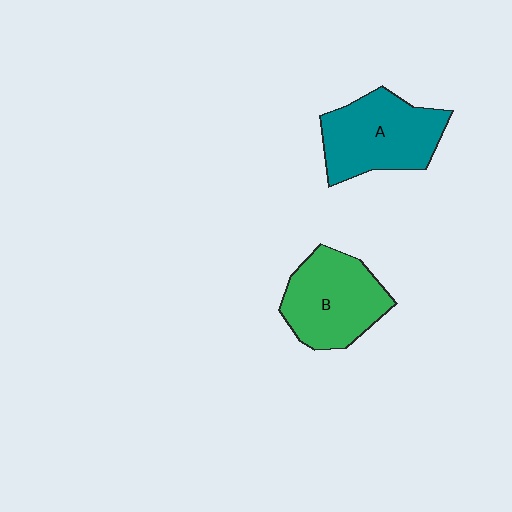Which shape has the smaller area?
Shape B (green).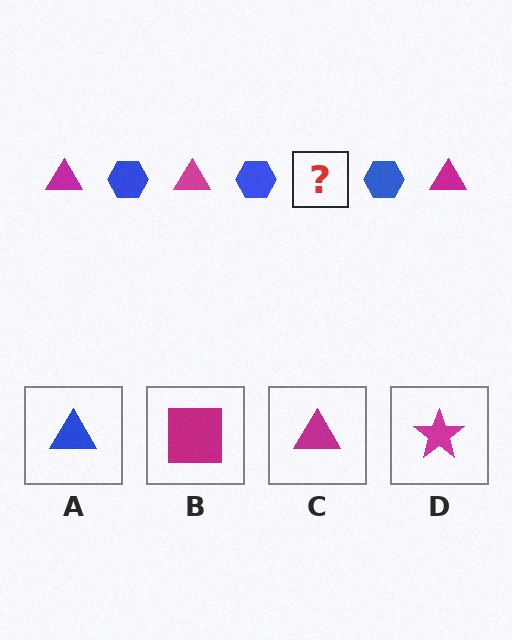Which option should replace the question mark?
Option C.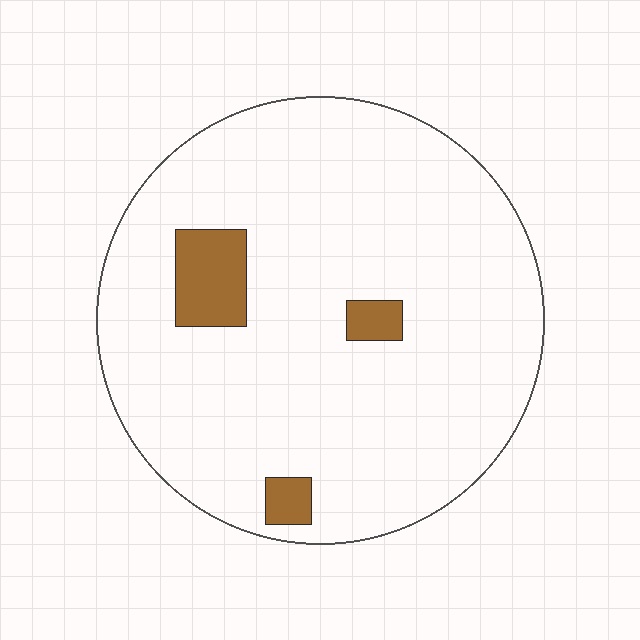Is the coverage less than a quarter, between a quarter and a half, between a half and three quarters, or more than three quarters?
Less than a quarter.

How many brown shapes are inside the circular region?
3.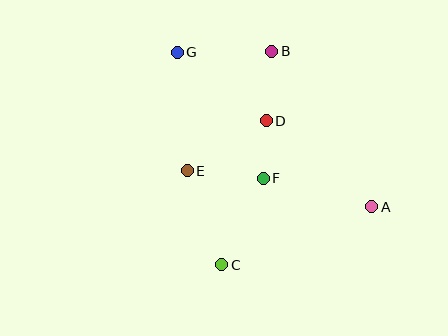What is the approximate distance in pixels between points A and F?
The distance between A and F is approximately 112 pixels.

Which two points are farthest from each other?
Points A and G are farthest from each other.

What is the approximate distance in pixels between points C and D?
The distance between C and D is approximately 151 pixels.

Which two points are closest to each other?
Points D and F are closest to each other.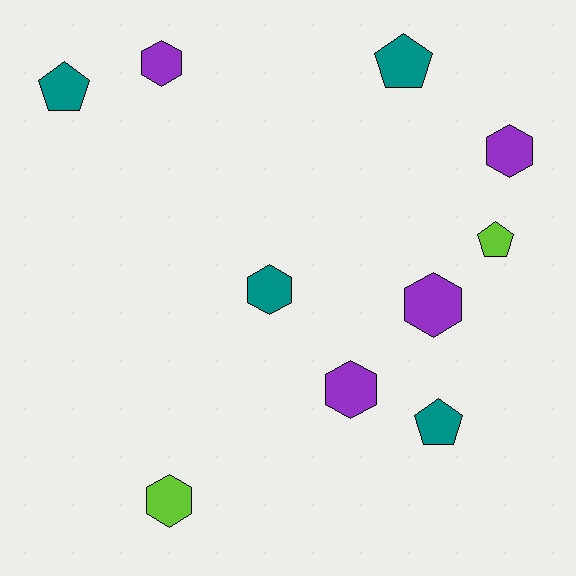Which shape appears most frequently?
Hexagon, with 6 objects.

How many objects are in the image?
There are 10 objects.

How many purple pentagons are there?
There are no purple pentagons.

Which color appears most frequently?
Teal, with 4 objects.